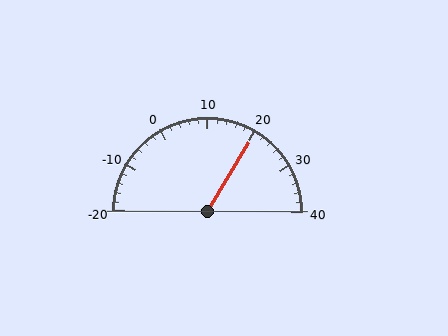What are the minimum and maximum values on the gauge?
The gauge ranges from -20 to 40.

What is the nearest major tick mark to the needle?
The nearest major tick mark is 20.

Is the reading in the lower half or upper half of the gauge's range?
The reading is in the upper half of the range (-20 to 40).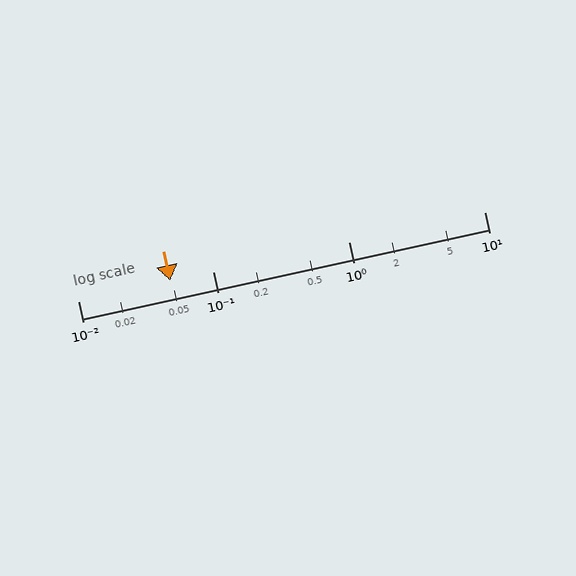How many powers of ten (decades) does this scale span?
The scale spans 3 decades, from 0.01 to 10.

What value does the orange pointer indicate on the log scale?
The pointer indicates approximately 0.048.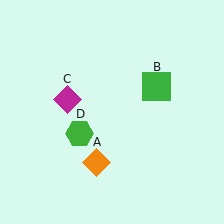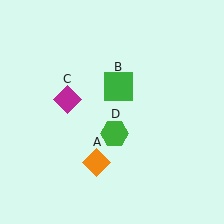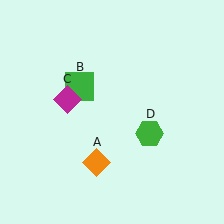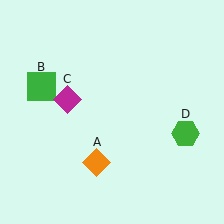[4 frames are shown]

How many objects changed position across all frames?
2 objects changed position: green square (object B), green hexagon (object D).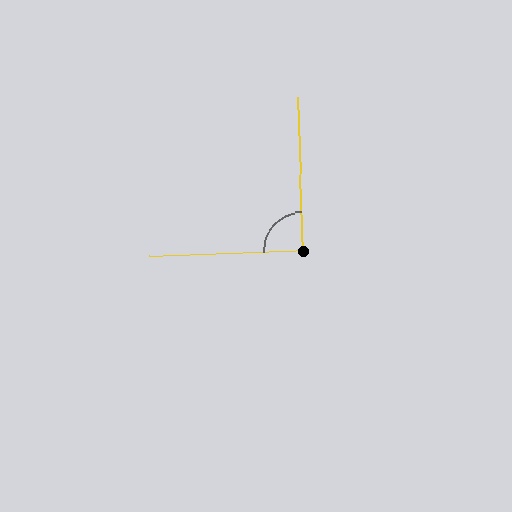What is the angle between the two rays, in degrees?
Approximately 90 degrees.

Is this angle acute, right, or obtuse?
It is approximately a right angle.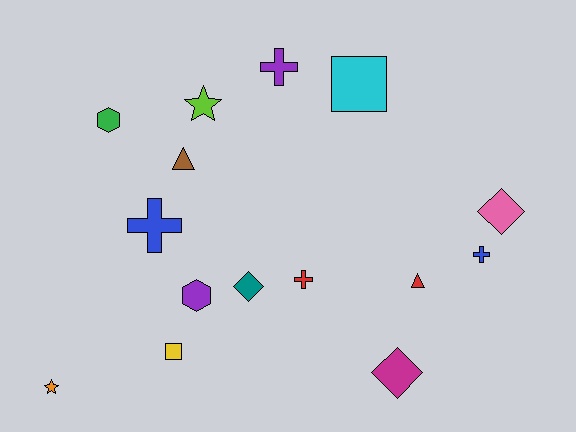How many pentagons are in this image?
There are no pentagons.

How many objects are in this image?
There are 15 objects.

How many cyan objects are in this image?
There is 1 cyan object.